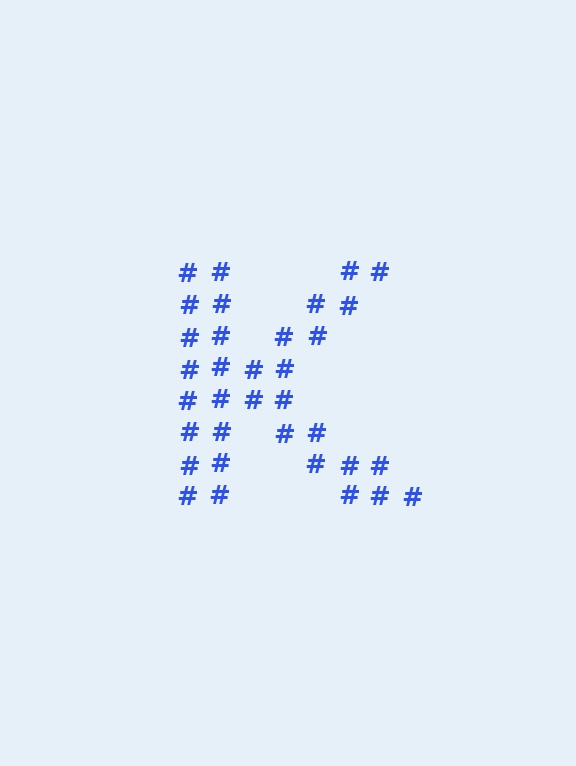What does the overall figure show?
The overall figure shows the letter K.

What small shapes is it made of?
It is made of small hash symbols.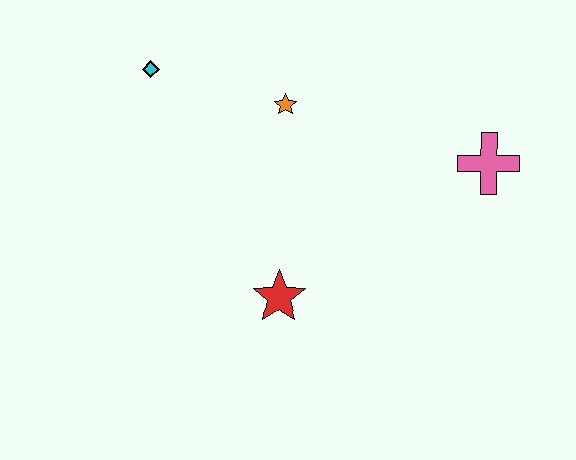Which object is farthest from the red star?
The cyan diamond is farthest from the red star.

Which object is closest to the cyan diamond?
The orange star is closest to the cyan diamond.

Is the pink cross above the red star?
Yes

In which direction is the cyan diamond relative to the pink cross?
The cyan diamond is to the left of the pink cross.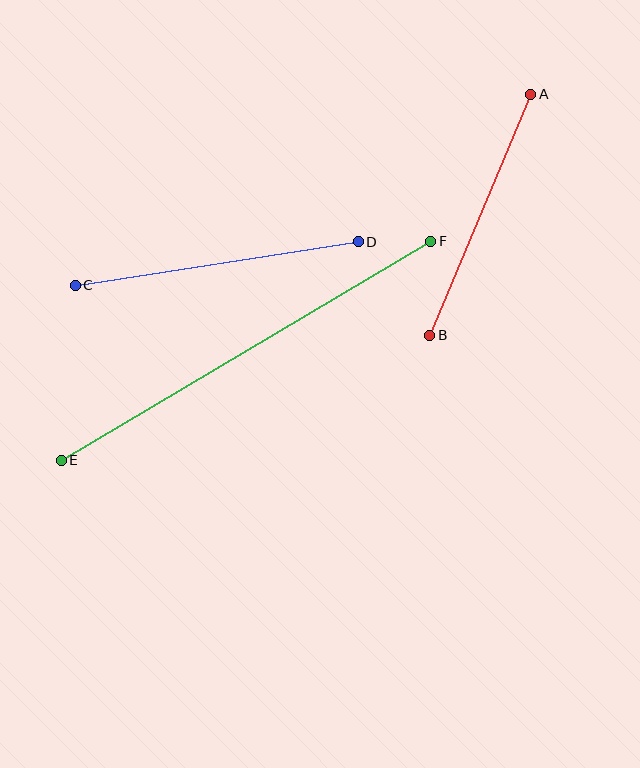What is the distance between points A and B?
The distance is approximately 261 pixels.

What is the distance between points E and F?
The distance is approximately 430 pixels.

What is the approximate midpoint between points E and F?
The midpoint is at approximately (246, 351) pixels.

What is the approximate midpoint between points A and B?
The midpoint is at approximately (480, 215) pixels.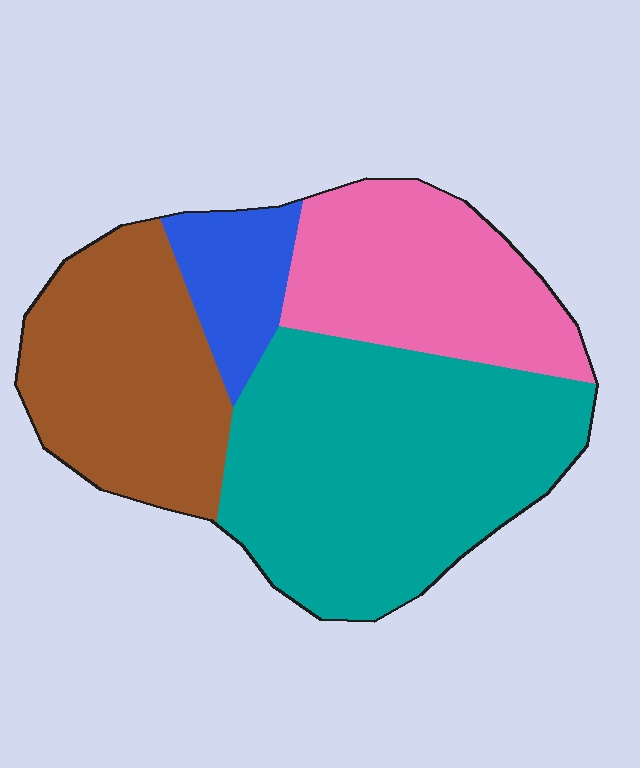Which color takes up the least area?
Blue, at roughly 10%.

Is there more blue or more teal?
Teal.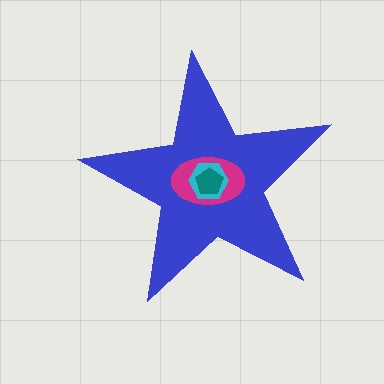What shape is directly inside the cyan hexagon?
The teal pentagon.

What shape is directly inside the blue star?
The magenta ellipse.